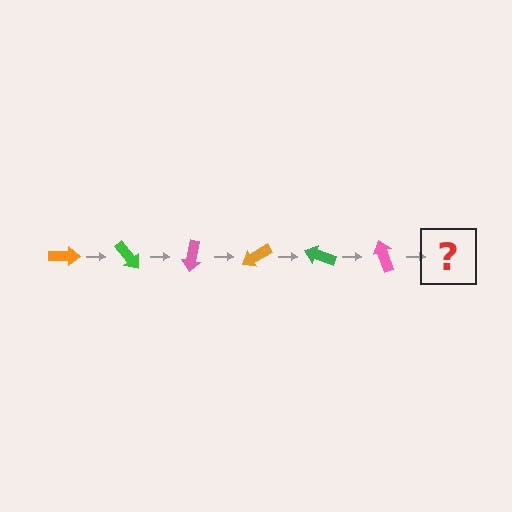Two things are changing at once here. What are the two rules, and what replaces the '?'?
The two rules are that it rotates 50 degrees each step and the color cycles through orange, green, and pink. The '?' should be an orange arrow, rotated 300 degrees from the start.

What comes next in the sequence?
The next element should be an orange arrow, rotated 300 degrees from the start.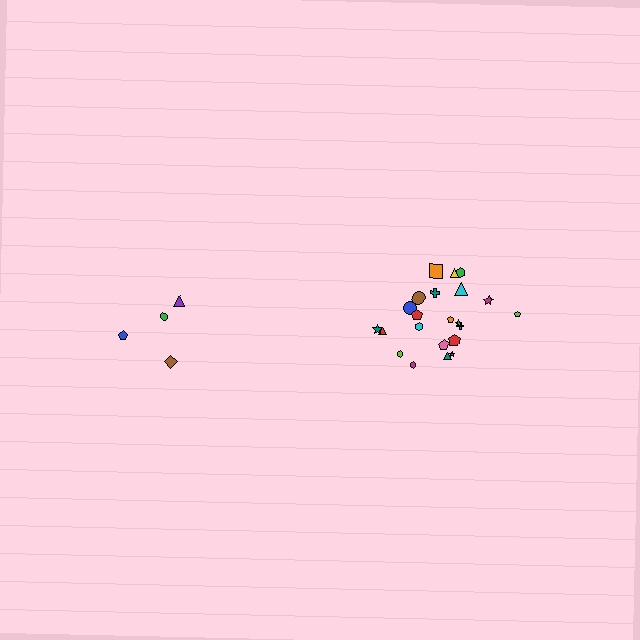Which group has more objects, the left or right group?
The right group.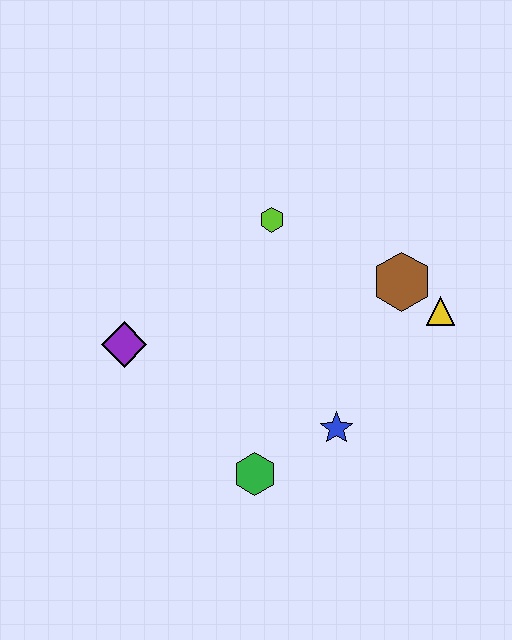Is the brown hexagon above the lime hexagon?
No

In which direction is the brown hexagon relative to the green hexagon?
The brown hexagon is above the green hexagon.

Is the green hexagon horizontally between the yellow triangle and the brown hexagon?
No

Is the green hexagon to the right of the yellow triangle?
No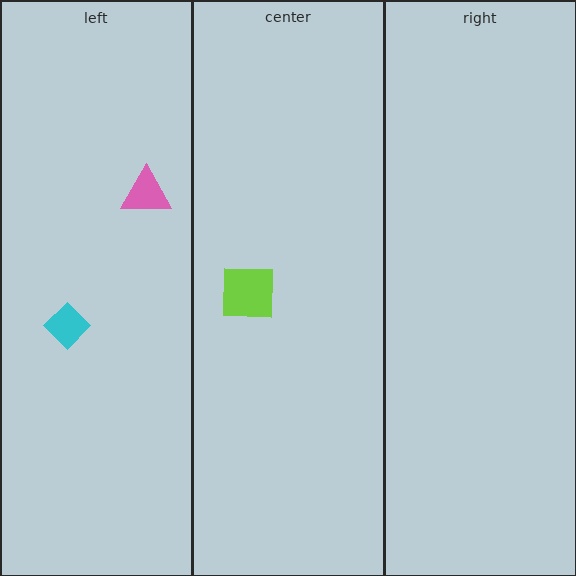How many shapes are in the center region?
1.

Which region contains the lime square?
The center region.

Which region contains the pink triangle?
The left region.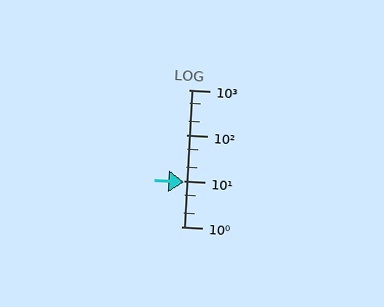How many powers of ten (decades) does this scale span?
The scale spans 3 decades, from 1 to 1000.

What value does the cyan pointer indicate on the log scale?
The pointer indicates approximately 9.6.